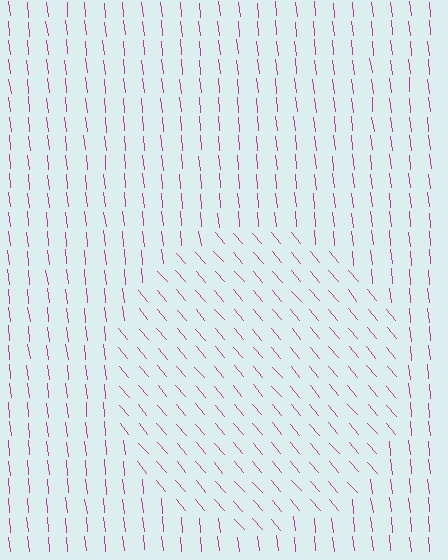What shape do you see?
I see a circle.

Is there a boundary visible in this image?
Yes, there is a texture boundary formed by a change in line orientation.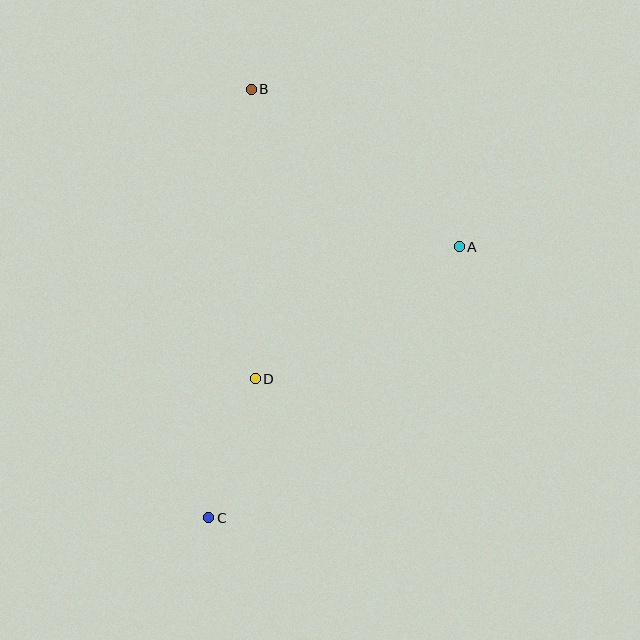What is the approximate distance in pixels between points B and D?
The distance between B and D is approximately 290 pixels.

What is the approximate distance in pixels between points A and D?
The distance between A and D is approximately 243 pixels.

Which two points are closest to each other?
Points C and D are closest to each other.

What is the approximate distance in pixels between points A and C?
The distance between A and C is approximately 369 pixels.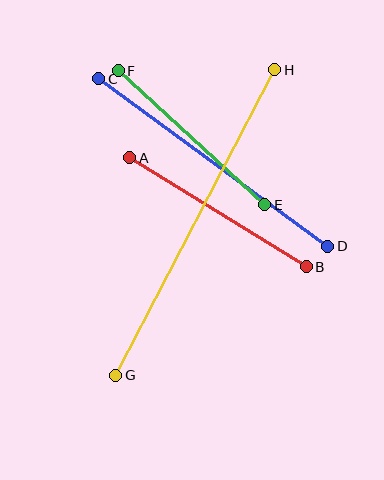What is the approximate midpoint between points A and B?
The midpoint is at approximately (218, 212) pixels.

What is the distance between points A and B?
The distance is approximately 207 pixels.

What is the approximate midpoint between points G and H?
The midpoint is at approximately (195, 223) pixels.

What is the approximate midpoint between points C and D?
The midpoint is at approximately (213, 163) pixels.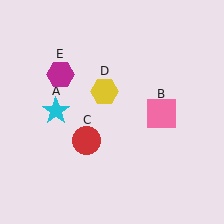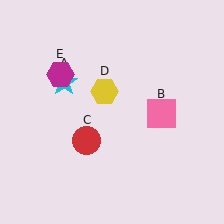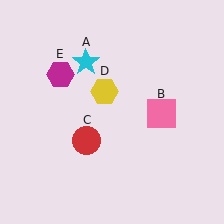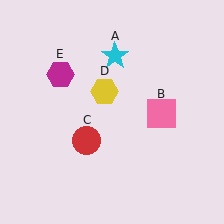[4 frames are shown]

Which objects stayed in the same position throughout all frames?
Pink square (object B) and red circle (object C) and yellow hexagon (object D) and magenta hexagon (object E) remained stationary.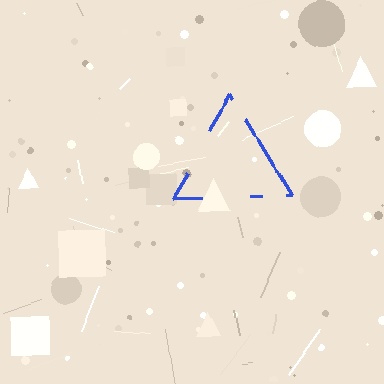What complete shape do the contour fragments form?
The contour fragments form a triangle.